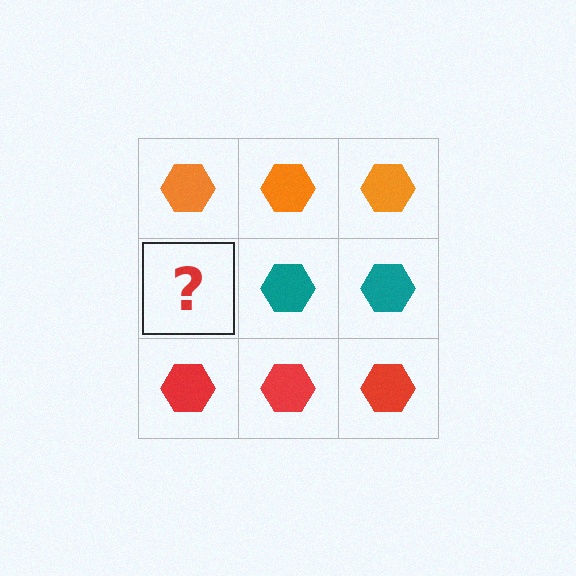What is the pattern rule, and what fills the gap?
The rule is that each row has a consistent color. The gap should be filled with a teal hexagon.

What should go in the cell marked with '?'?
The missing cell should contain a teal hexagon.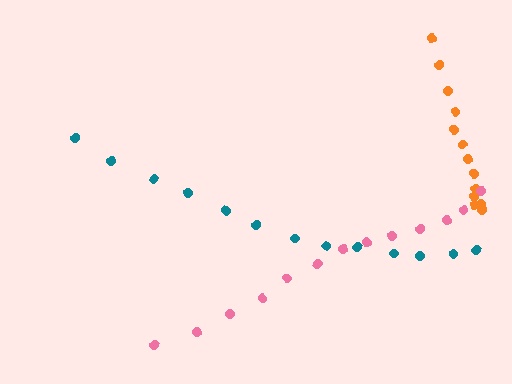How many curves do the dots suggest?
There are 3 distinct paths.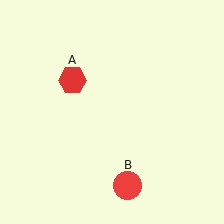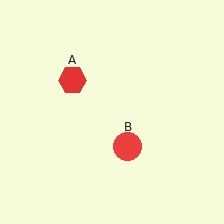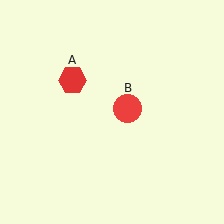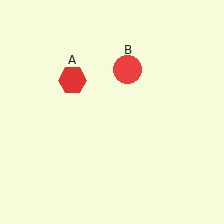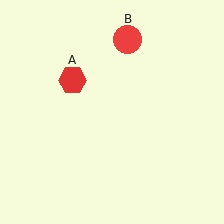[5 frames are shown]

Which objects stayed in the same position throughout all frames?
Red hexagon (object A) remained stationary.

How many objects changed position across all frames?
1 object changed position: red circle (object B).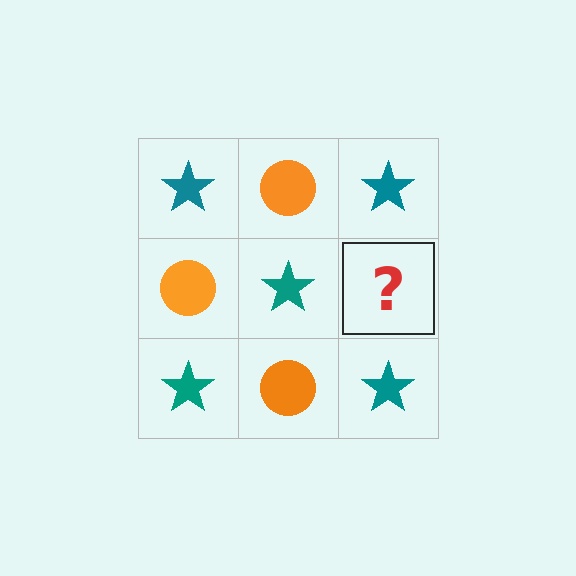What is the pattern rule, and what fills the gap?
The rule is that it alternates teal star and orange circle in a checkerboard pattern. The gap should be filled with an orange circle.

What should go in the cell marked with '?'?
The missing cell should contain an orange circle.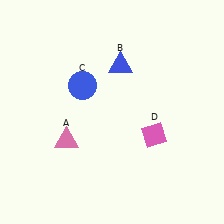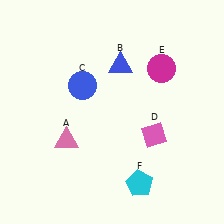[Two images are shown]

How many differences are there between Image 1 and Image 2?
There are 2 differences between the two images.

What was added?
A magenta circle (E), a cyan pentagon (F) were added in Image 2.